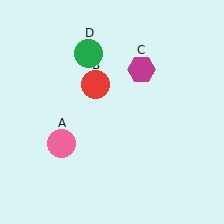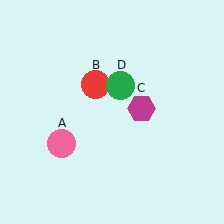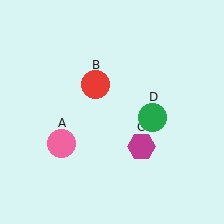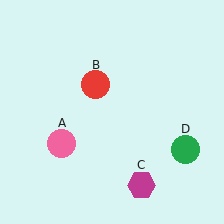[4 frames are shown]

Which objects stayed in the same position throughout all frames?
Pink circle (object A) and red circle (object B) remained stationary.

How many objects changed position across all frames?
2 objects changed position: magenta hexagon (object C), green circle (object D).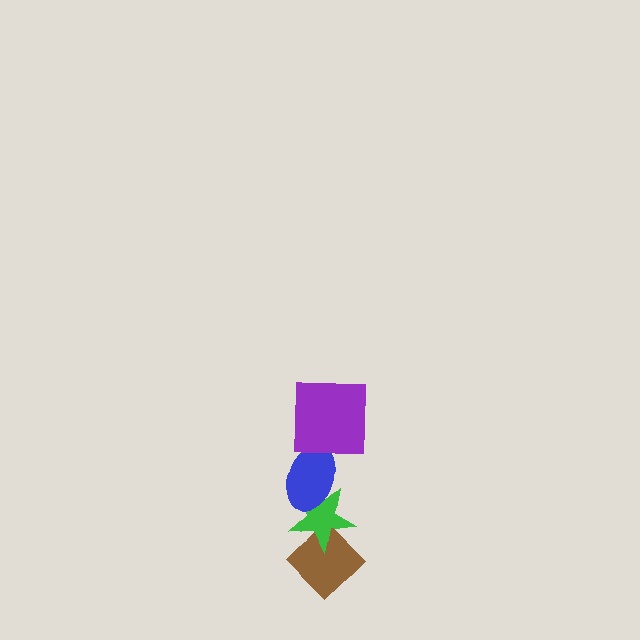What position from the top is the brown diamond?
The brown diamond is 4th from the top.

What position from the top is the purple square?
The purple square is 1st from the top.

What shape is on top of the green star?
The blue ellipse is on top of the green star.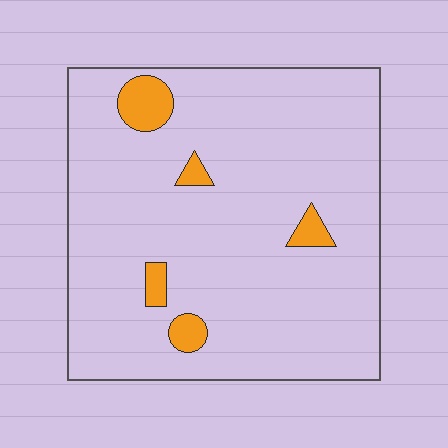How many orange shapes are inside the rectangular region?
5.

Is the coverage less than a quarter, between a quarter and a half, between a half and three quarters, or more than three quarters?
Less than a quarter.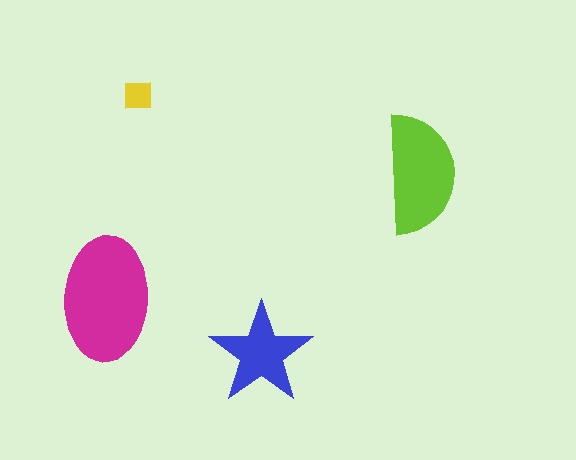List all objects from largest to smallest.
The magenta ellipse, the lime semicircle, the blue star, the yellow square.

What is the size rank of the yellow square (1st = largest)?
4th.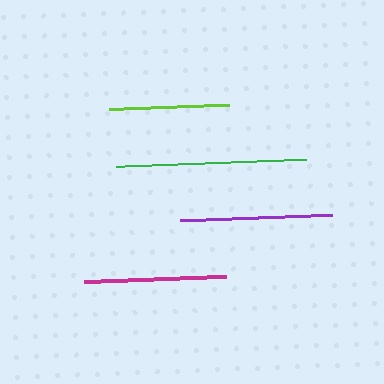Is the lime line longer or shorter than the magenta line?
The magenta line is longer than the lime line.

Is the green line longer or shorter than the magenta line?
The green line is longer than the magenta line.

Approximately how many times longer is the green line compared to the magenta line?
The green line is approximately 1.3 times the length of the magenta line.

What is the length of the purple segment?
The purple segment is approximately 152 pixels long.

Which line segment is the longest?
The green line is the longest at approximately 190 pixels.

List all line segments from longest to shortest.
From longest to shortest: green, purple, magenta, lime.